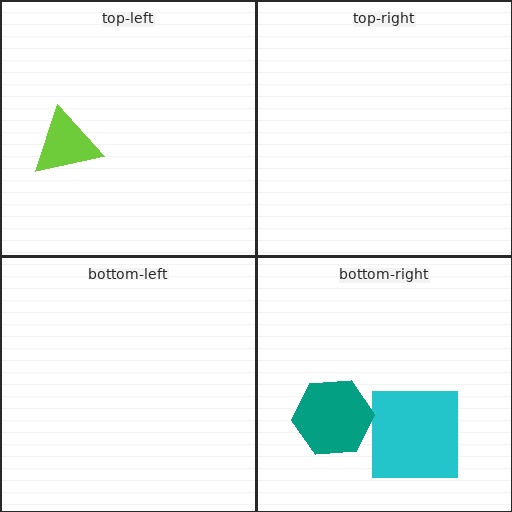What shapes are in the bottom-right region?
The cyan square, the teal hexagon.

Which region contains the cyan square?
The bottom-right region.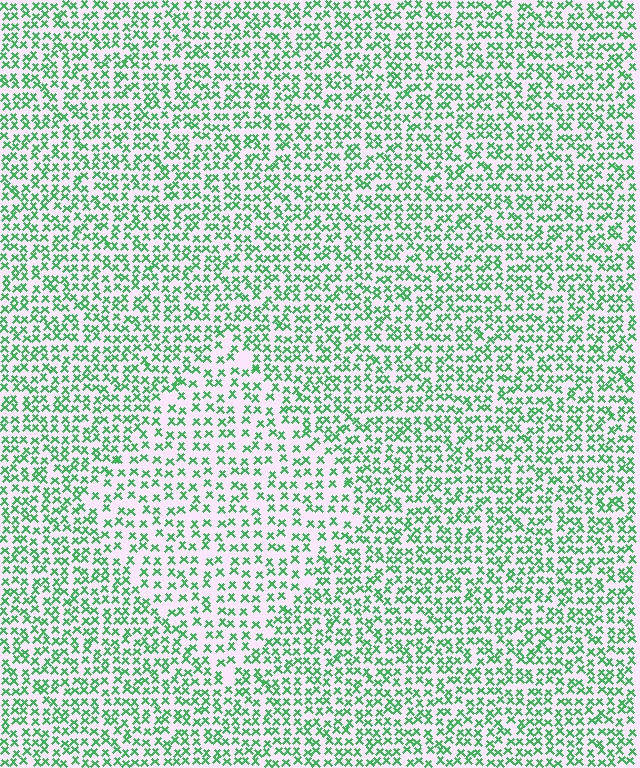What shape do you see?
I see a diamond.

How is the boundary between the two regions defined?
The boundary is defined by a change in element density (approximately 1.6x ratio). All elements are the same color, size, and shape.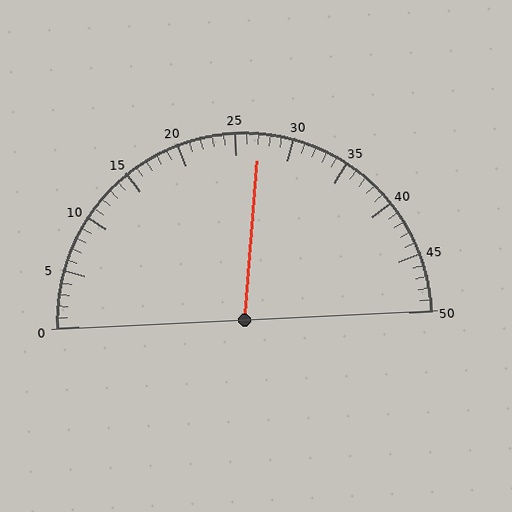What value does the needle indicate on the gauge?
The needle indicates approximately 27.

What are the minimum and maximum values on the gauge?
The gauge ranges from 0 to 50.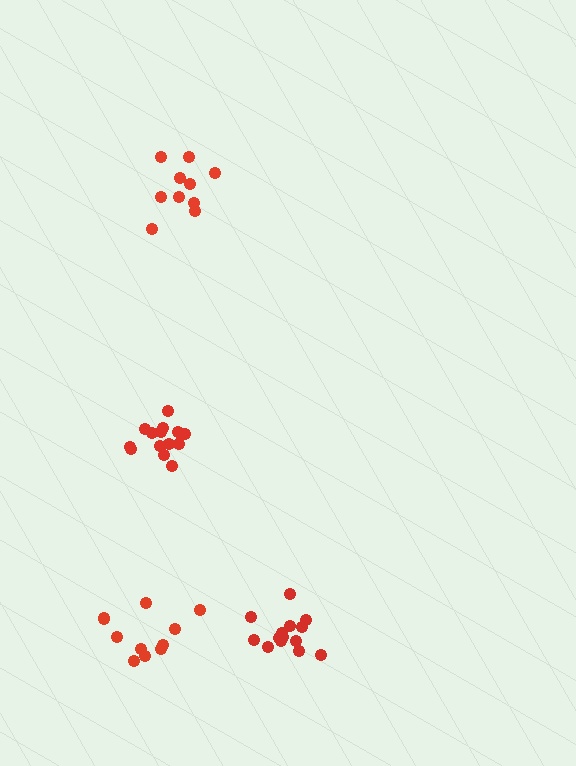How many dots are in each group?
Group 1: 15 dots, Group 2: 10 dots, Group 3: 14 dots, Group 4: 10 dots (49 total).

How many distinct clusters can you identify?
There are 4 distinct clusters.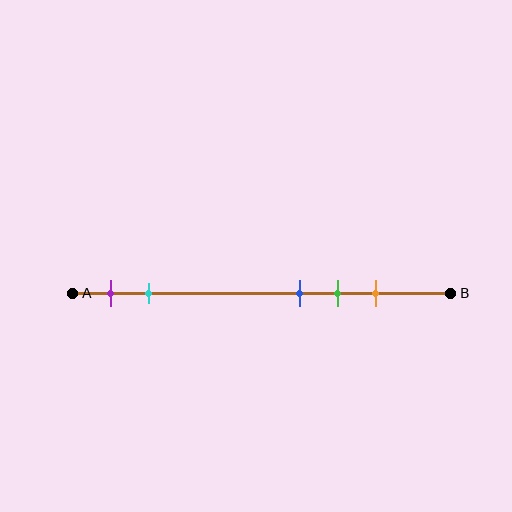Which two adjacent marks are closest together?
The blue and green marks are the closest adjacent pair.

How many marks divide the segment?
There are 5 marks dividing the segment.